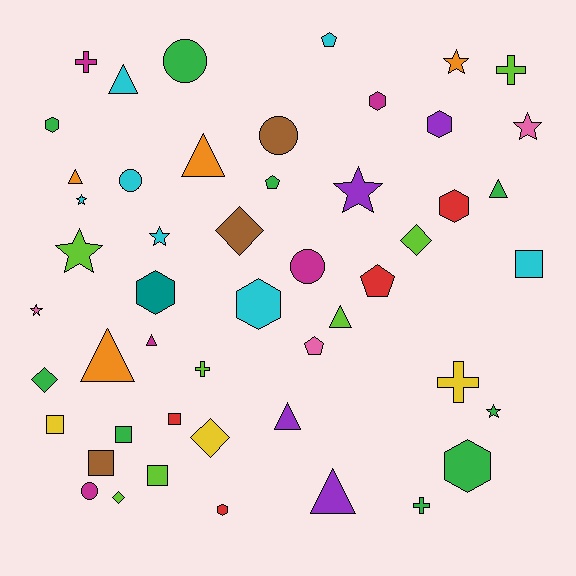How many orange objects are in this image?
There are 4 orange objects.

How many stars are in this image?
There are 8 stars.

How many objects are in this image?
There are 50 objects.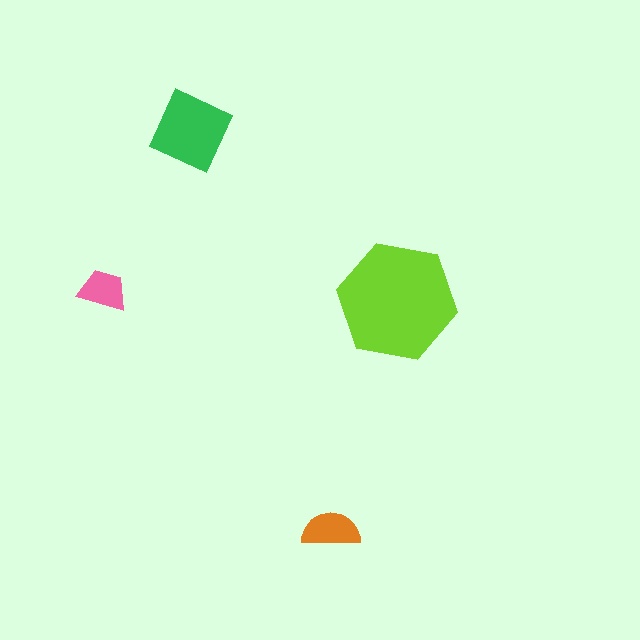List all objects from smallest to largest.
The pink trapezoid, the orange semicircle, the green diamond, the lime hexagon.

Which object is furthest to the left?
The pink trapezoid is leftmost.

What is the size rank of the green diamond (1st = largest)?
2nd.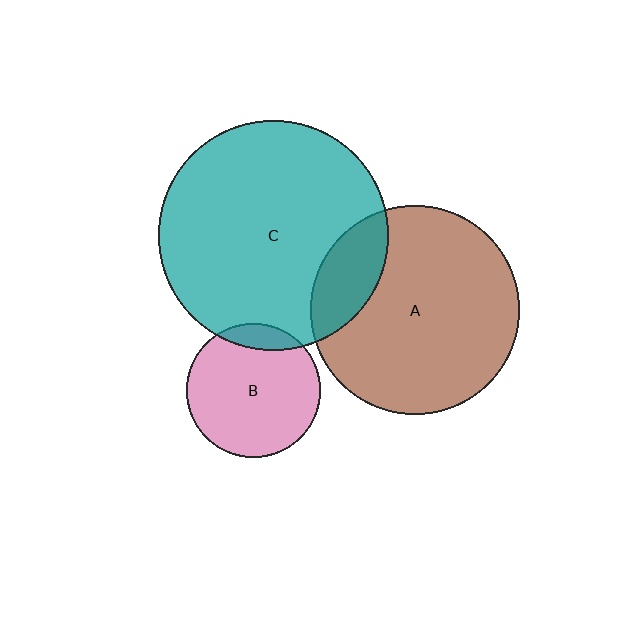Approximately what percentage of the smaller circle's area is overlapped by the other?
Approximately 20%.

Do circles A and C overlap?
Yes.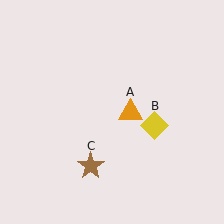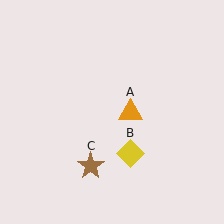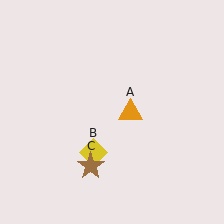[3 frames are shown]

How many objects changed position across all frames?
1 object changed position: yellow diamond (object B).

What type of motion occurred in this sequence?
The yellow diamond (object B) rotated clockwise around the center of the scene.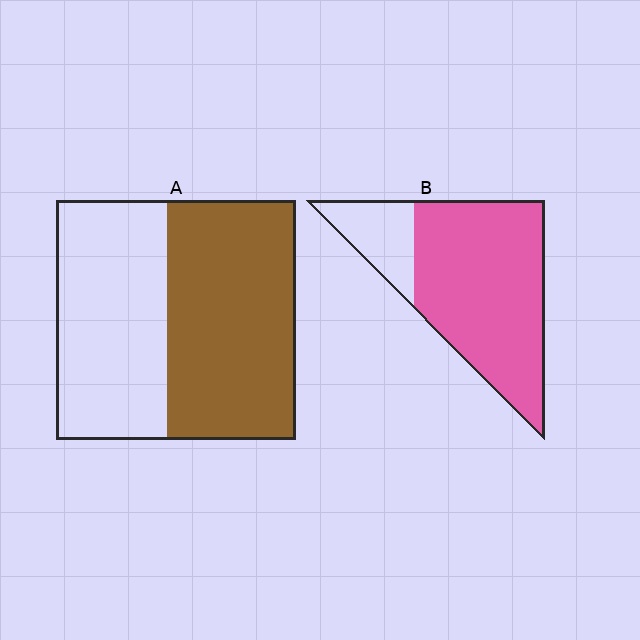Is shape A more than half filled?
Roughly half.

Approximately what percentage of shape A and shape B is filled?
A is approximately 55% and B is approximately 80%.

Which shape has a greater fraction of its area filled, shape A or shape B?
Shape B.